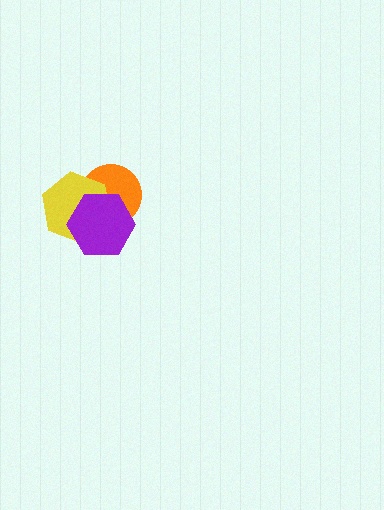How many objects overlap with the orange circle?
2 objects overlap with the orange circle.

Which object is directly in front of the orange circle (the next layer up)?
The yellow hexagon is directly in front of the orange circle.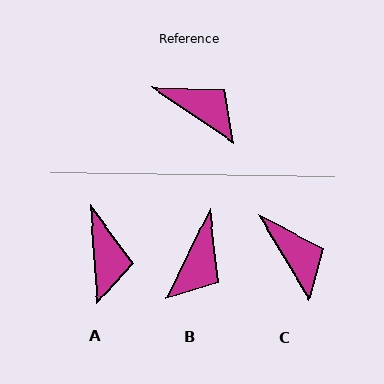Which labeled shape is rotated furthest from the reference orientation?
B, about 82 degrees away.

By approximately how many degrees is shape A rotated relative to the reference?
Approximately 52 degrees clockwise.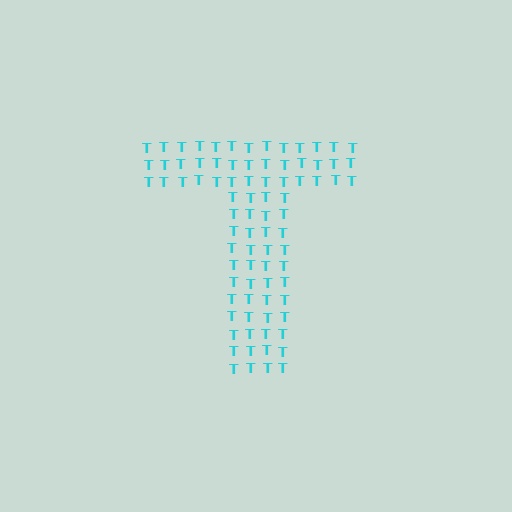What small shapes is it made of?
It is made of small letter T's.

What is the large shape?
The large shape is the letter T.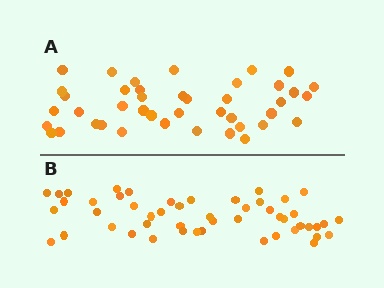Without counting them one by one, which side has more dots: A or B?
Region B (the bottom region) has more dots.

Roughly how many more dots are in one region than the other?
Region B has roughly 8 or so more dots than region A.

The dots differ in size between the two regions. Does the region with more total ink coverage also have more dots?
No. Region A has more total ink coverage because its dots are larger, but region B actually contains more individual dots. Total area can be misleading — the number of items is what matters here.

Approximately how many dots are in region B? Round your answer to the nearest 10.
About 50 dots.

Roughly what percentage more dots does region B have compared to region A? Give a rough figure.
About 20% more.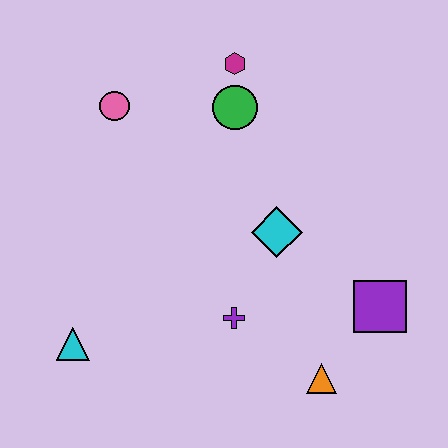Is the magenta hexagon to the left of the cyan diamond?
Yes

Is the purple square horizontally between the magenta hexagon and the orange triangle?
No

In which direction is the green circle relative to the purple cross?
The green circle is above the purple cross.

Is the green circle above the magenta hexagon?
No